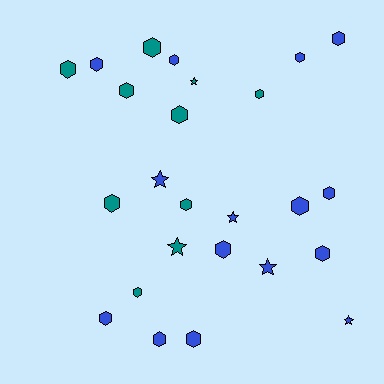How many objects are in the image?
There are 25 objects.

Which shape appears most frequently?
Hexagon, with 19 objects.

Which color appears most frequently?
Blue, with 15 objects.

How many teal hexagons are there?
There are 8 teal hexagons.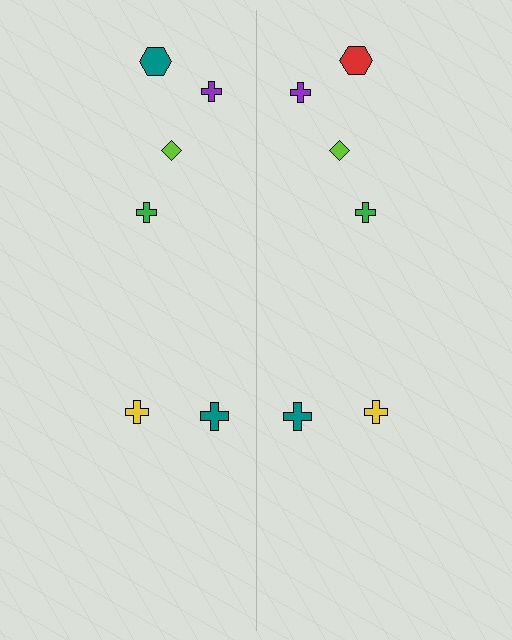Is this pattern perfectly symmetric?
No, the pattern is not perfectly symmetric. The red hexagon on the right side breaks the symmetry — its mirror counterpart is teal.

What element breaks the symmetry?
The red hexagon on the right side breaks the symmetry — its mirror counterpart is teal.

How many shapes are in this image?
There are 12 shapes in this image.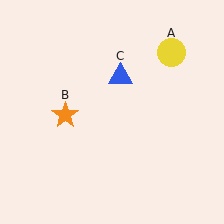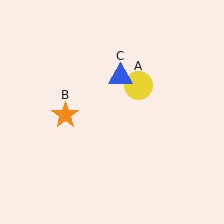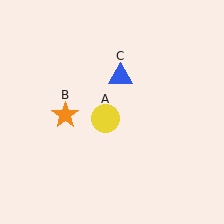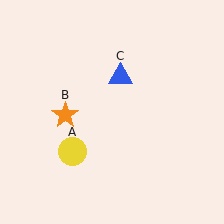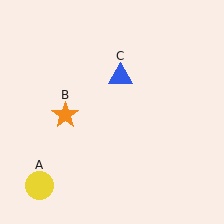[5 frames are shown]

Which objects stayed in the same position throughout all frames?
Orange star (object B) and blue triangle (object C) remained stationary.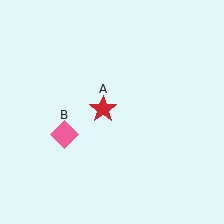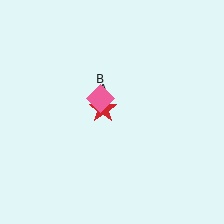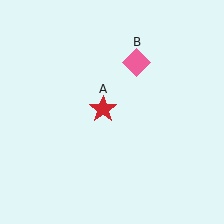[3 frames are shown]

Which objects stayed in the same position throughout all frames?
Red star (object A) remained stationary.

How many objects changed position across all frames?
1 object changed position: pink diamond (object B).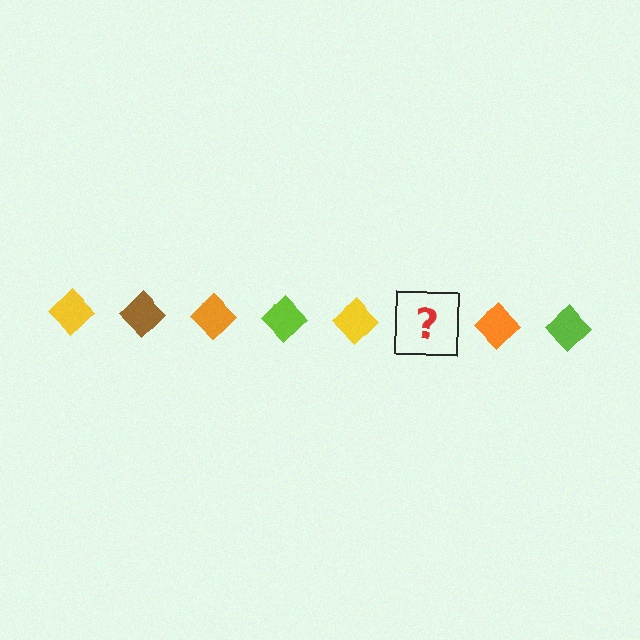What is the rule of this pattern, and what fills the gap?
The rule is that the pattern cycles through yellow, brown, orange, lime diamonds. The gap should be filled with a brown diamond.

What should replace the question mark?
The question mark should be replaced with a brown diamond.